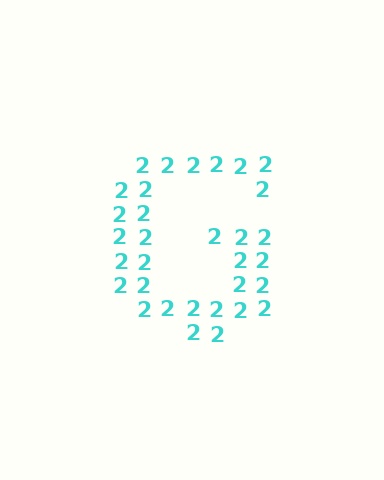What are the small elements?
The small elements are digit 2's.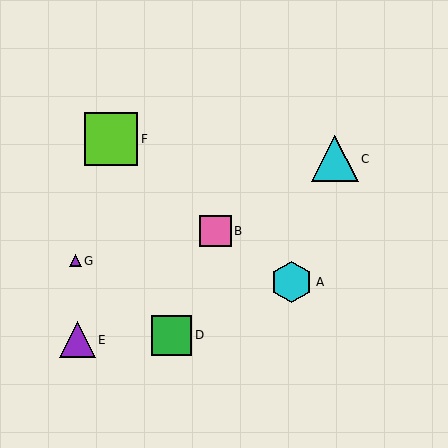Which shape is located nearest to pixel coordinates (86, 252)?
The purple triangle (labeled G) at (75, 261) is nearest to that location.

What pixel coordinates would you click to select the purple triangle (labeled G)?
Click at (75, 261) to select the purple triangle G.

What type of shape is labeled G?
Shape G is a purple triangle.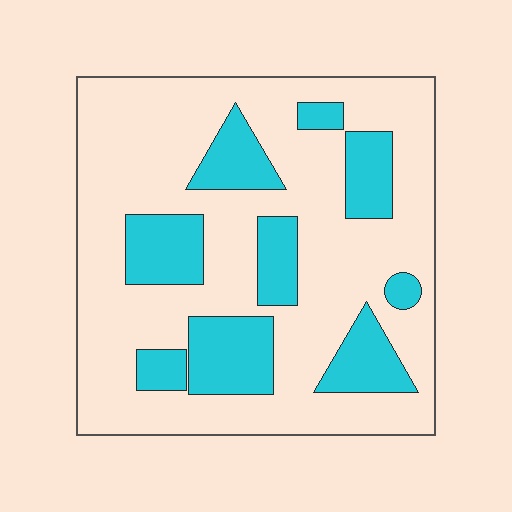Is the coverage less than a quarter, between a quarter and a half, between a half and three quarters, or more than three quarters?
Between a quarter and a half.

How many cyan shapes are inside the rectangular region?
9.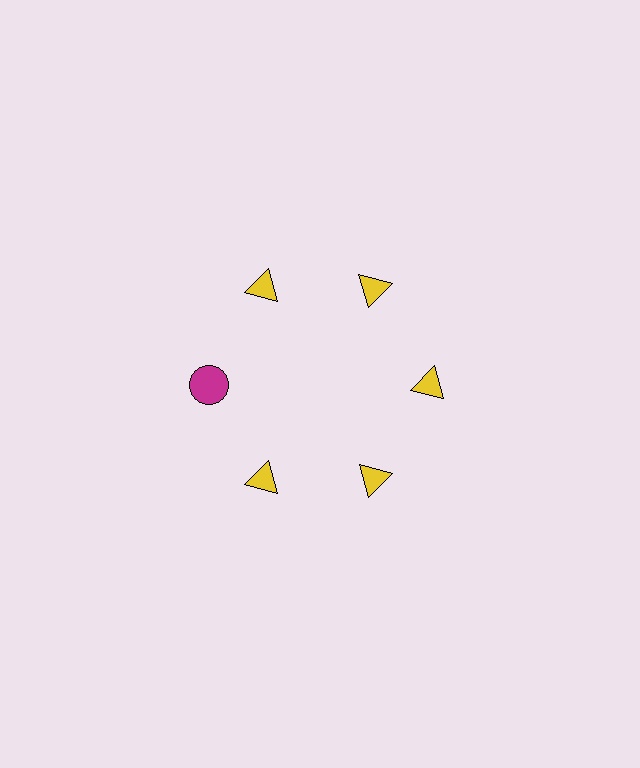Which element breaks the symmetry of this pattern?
The magenta circle at roughly the 9 o'clock position breaks the symmetry. All other shapes are yellow triangles.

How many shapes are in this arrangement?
There are 6 shapes arranged in a ring pattern.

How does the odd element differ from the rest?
It differs in both color (magenta instead of yellow) and shape (circle instead of triangle).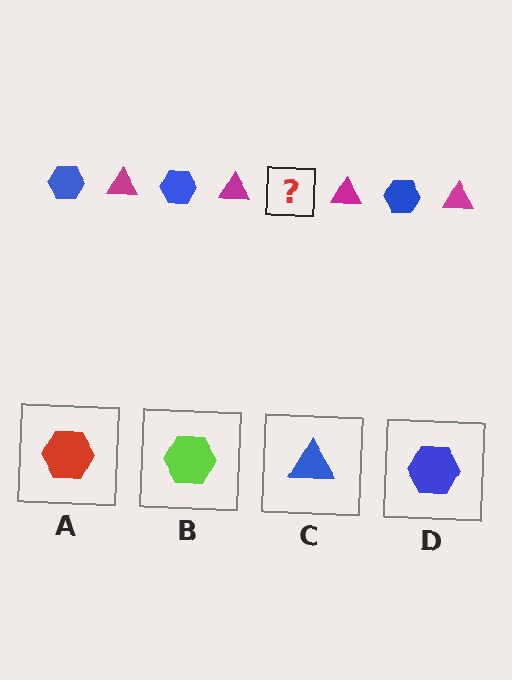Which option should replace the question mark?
Option D.